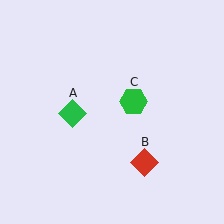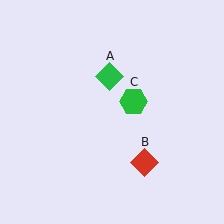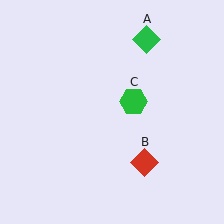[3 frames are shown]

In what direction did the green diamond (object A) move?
The green diamond (object A) moved up and to the right.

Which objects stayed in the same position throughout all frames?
Red diamond (object B) and green hexagon (object C) remained stationary.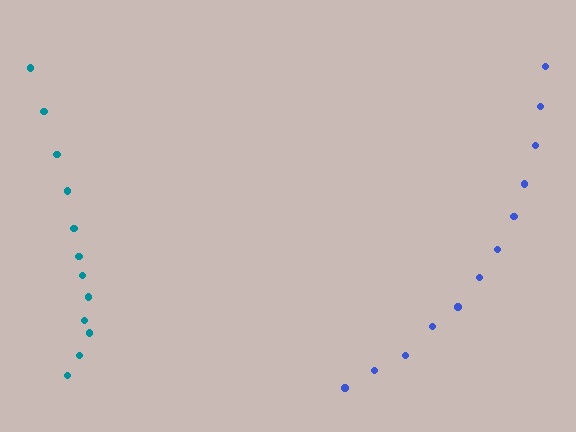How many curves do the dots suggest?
There are 2 distinct paths.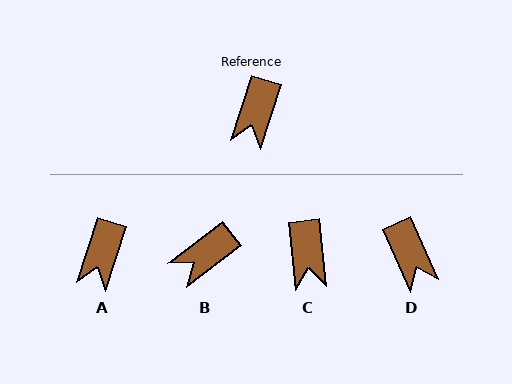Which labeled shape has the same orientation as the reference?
A.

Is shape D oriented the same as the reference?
No, it is off by about 42 degrees.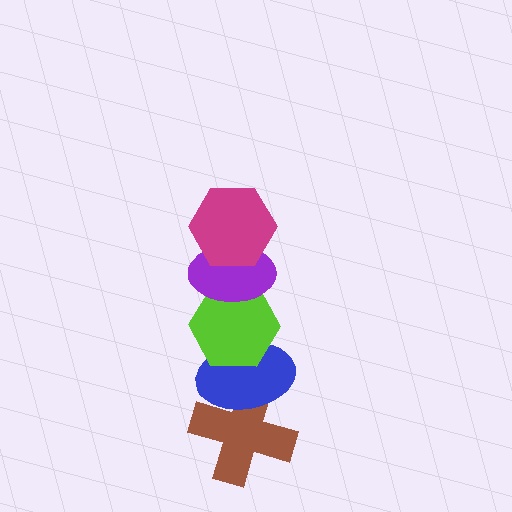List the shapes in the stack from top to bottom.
From top to bottom: the magenta hexagon, the purple ellipse, the lime hexagon, the blue ellipse, the brown cross.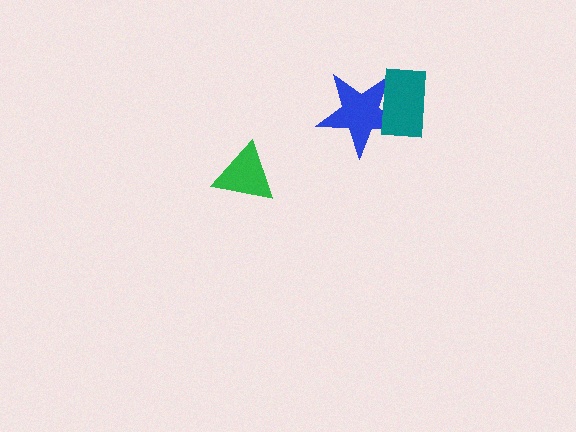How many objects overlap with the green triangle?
0 objects overlap with the green triangle.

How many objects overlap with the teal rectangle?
1 object overlaps with the teal rectangle.